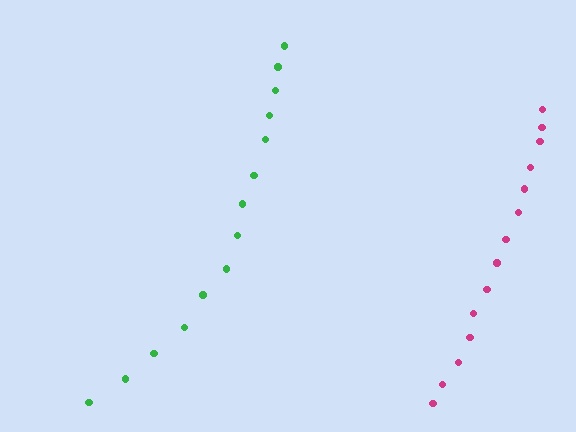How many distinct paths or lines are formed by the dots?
There are 2 distinct paths.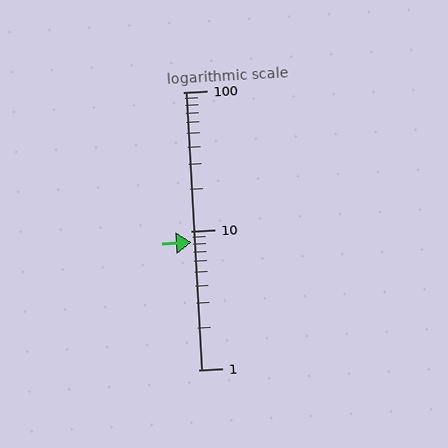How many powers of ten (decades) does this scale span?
The scale spans 2 decades, from 1 to 100.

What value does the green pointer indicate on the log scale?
The pointer indicates approximately 8.2.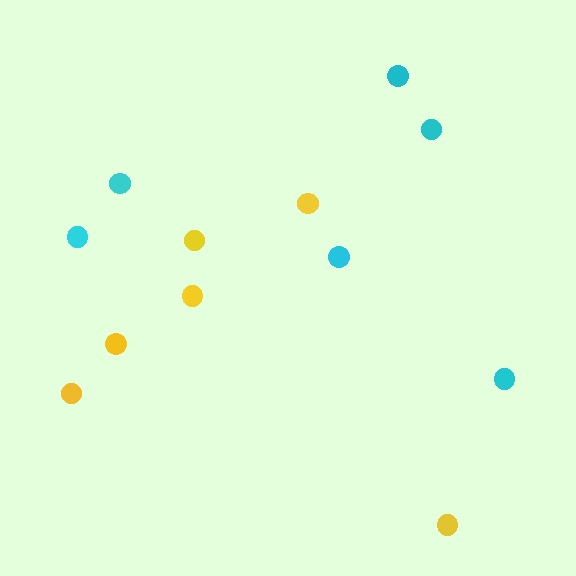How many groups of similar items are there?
There are 2 groups: one group of yellow circles (6) and one group of cyan circles (6).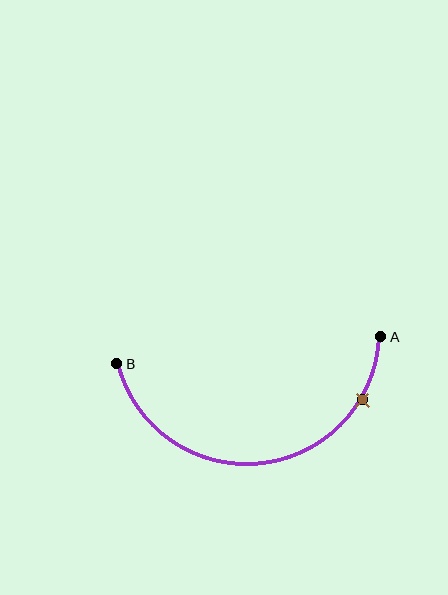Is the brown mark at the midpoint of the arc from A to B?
No. The brown mark lies on the arc but is closer to endpoint A. The arc midpoint would be at the point on the curve equidistant along the arc from both A and B.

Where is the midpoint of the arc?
The arc midpoint is the point on the curve farthest from the straight line joining A and B. It sits below that line.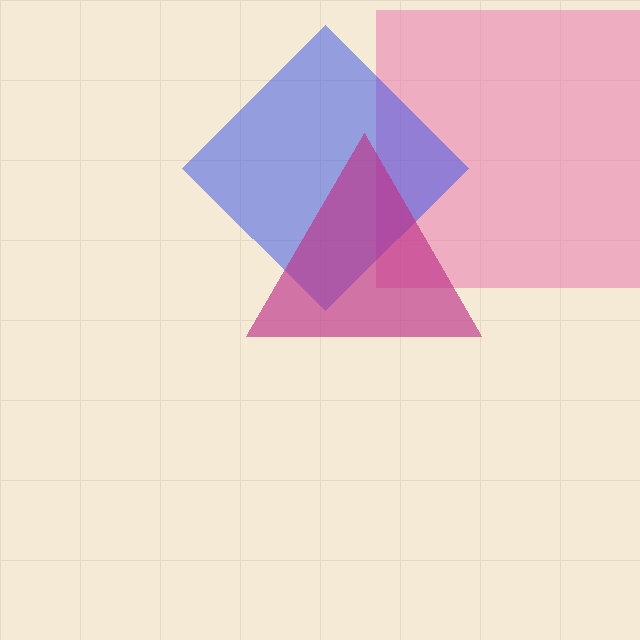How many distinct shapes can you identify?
There are 3 distinct shapes: a pink square, a blue diamond, a magenta triangle.